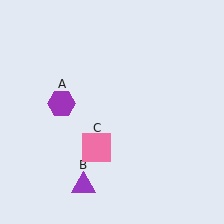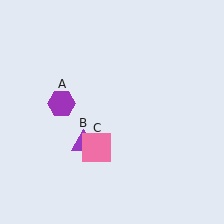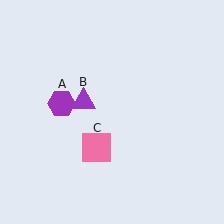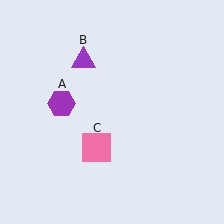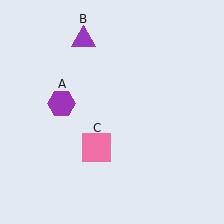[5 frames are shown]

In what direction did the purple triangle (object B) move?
The purple triangle (object B) moved up.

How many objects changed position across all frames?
1 object changed position: purple triangle (object B).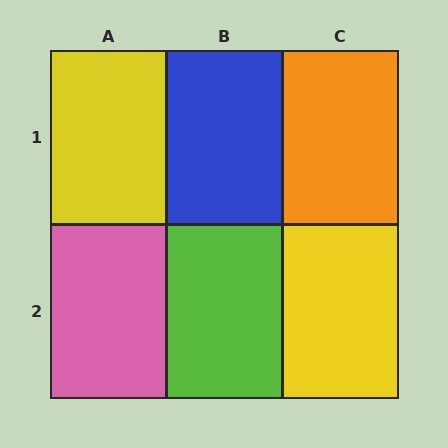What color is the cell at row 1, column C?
Orange.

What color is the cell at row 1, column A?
Yellow.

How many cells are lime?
1 cell is lime.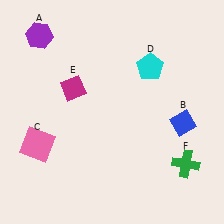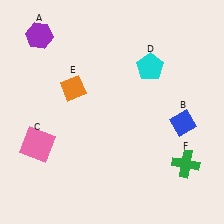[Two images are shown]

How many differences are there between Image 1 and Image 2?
There is 1 difference between the two images.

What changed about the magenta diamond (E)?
In Image 1, E is magenta. In Image 2, it changed to orange.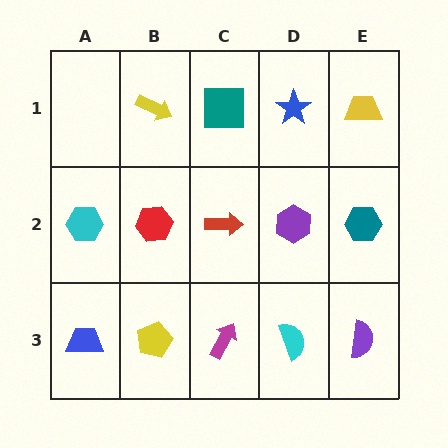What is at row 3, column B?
A yellow pentagon.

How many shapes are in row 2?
5 shapes.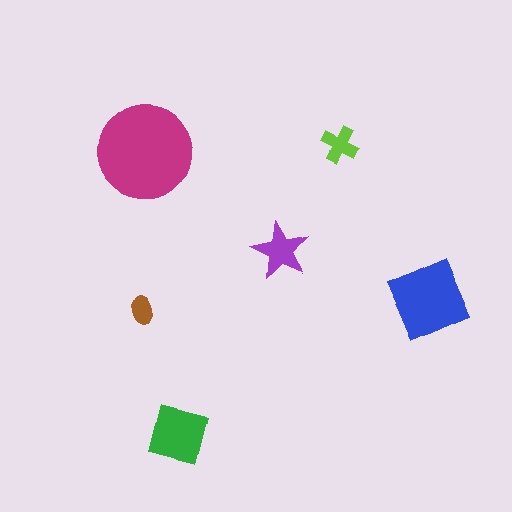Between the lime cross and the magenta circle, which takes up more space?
The magenta circle.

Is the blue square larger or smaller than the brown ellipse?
Larger.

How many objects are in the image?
There are 6 objects in the image.